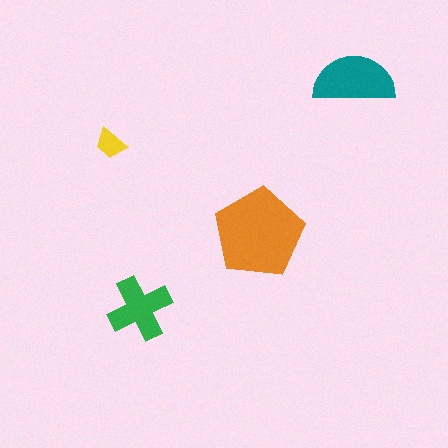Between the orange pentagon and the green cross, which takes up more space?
The orange pentagon.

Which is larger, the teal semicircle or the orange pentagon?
The orange pentagon.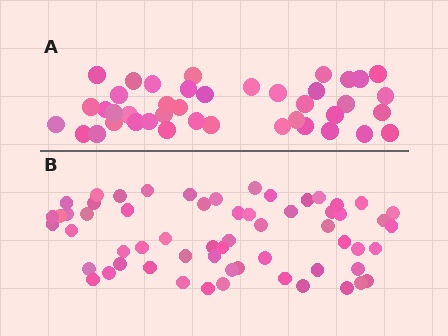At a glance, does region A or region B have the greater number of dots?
Region B (the bottom region) has more dots.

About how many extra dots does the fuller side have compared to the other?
Region B has approximately 20 more dots than region A.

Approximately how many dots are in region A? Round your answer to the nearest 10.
About 40 dots. (The exact count is 41, which rounds to 40.)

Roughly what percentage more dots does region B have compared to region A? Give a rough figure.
About 45% more.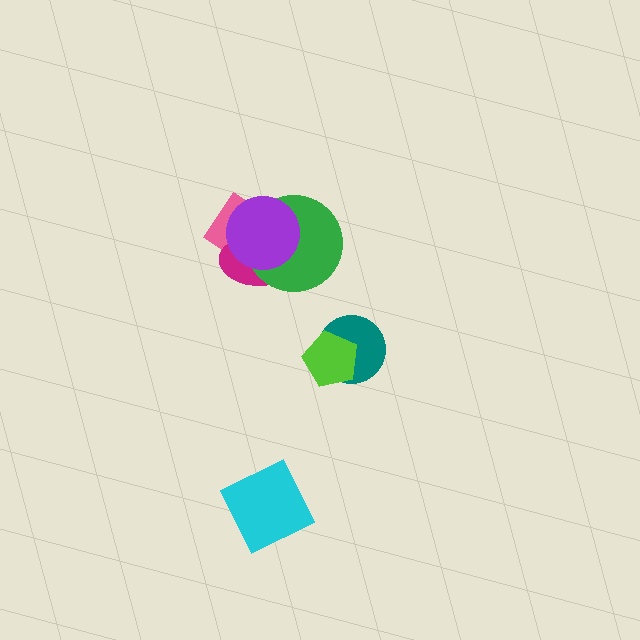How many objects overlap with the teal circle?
1 object overlaps with the teal circle.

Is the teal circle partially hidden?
Yes, it is partially covered by another shape.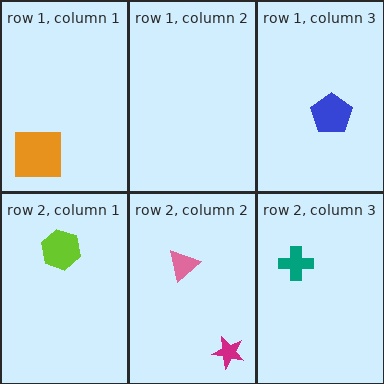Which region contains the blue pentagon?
The row 1, column 3 region.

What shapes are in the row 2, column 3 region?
The teal cross.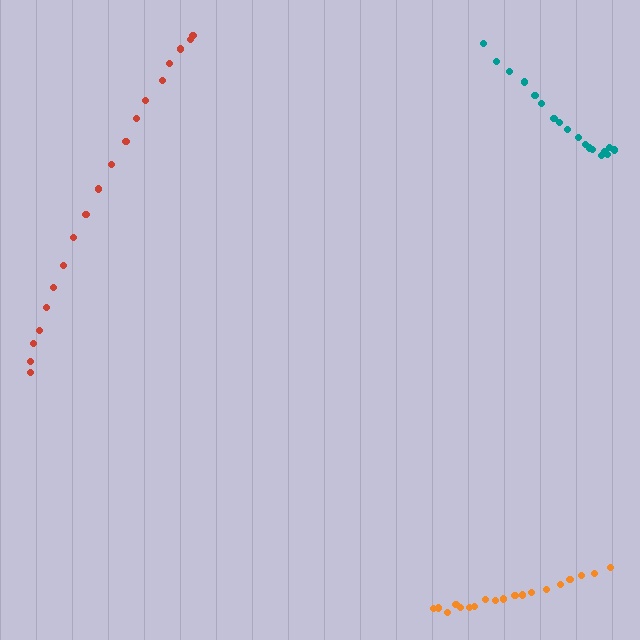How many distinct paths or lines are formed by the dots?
There are 3 distinct paths.